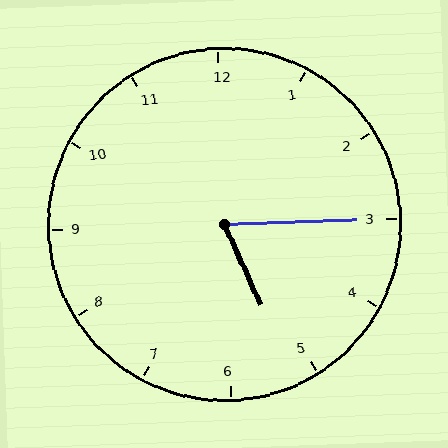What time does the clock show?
5:15.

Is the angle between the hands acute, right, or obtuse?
It is acute.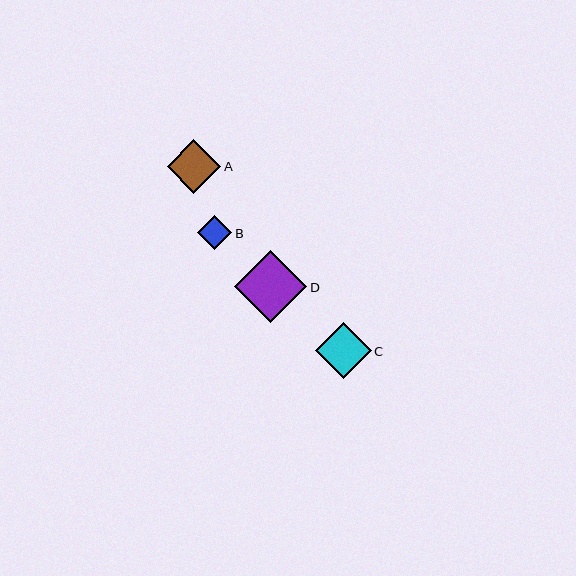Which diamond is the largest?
Diamond D is the largest with a size of approximately 72 pixels.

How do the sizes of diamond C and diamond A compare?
Diamond C and diamond A are approximately the same size.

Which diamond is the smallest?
Diamond B is the smallest with a size of approximately 34 pixels.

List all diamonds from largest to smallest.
From largest to smallest: D, C, A, B.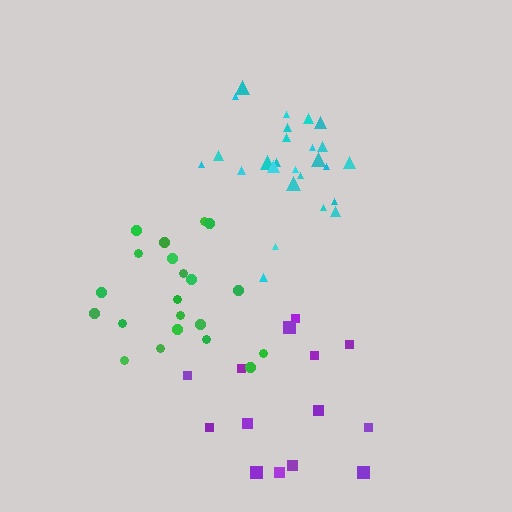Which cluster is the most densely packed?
Green.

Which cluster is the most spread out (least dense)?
Purple.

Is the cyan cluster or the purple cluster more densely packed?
Cyan.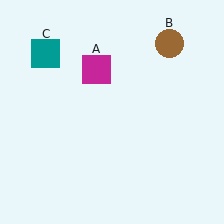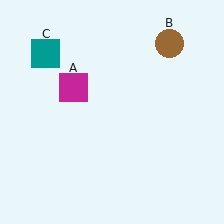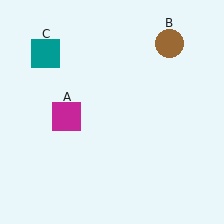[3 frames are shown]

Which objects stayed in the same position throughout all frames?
Brown circle (object B) and teal square (object C) remained stationary.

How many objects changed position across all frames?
1 object changed position: magenta square (object A).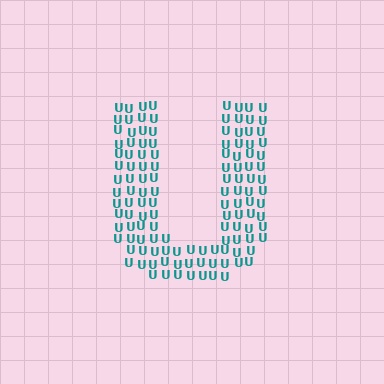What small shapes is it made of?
It is made of small letter U's.